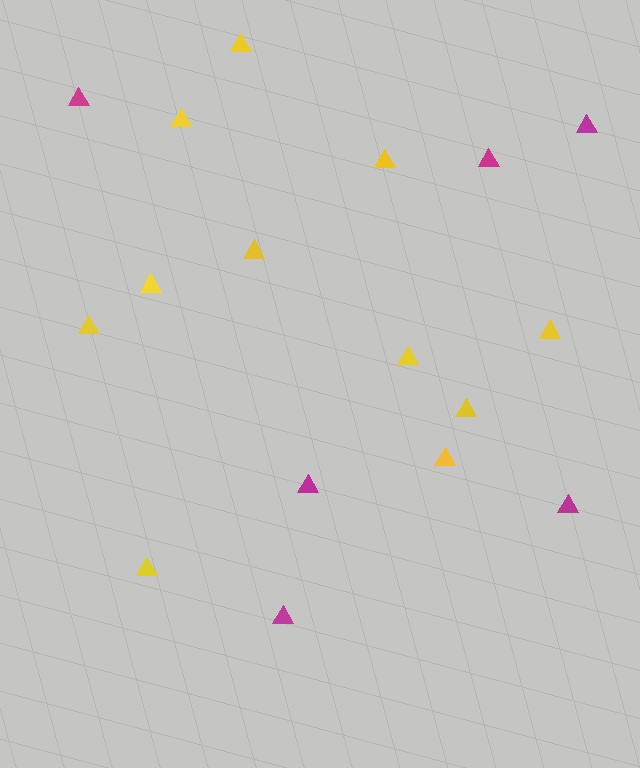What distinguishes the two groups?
There are 2 groups: one group of yellow triangles (11) and one group of magenta triangles (6).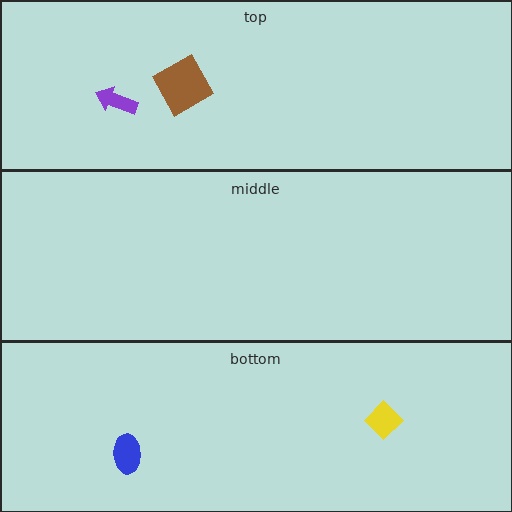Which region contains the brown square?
The top region.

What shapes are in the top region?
The purple arrow, the brown square.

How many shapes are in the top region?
2.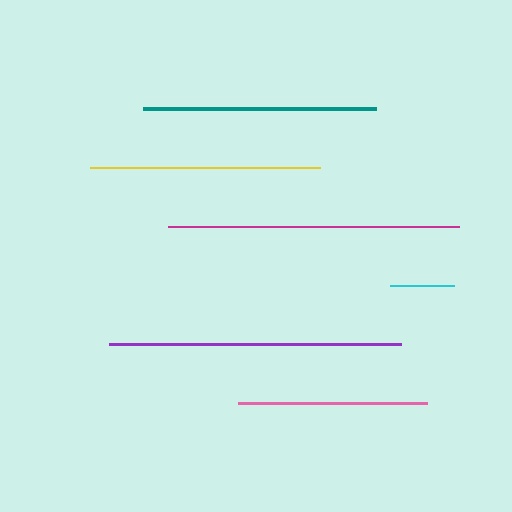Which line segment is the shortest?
The cyan line is the shortest at approximately 64 pixels.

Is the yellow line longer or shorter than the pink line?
The yellow line is longer than the pink line.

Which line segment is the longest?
The purple line is the longest at approximately 292 pixels.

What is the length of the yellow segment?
The yellow segment is approximately 231 pixels long.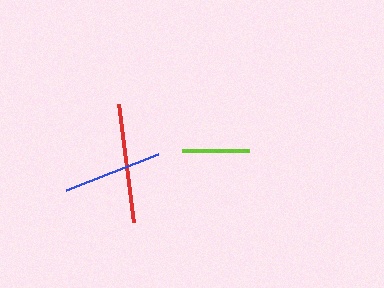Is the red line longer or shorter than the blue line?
The red line is longer than the blue line.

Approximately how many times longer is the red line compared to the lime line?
The red line is approximately 1.8 times the length of the lime line.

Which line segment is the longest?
The red line is the longest at approximately 119 pixels.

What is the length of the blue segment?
The blue segment is approximately 99 pixels long.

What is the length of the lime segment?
The lime segment is approximately 67 pixels long.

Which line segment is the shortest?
The lime line is the shortest at approximately 67 pixels.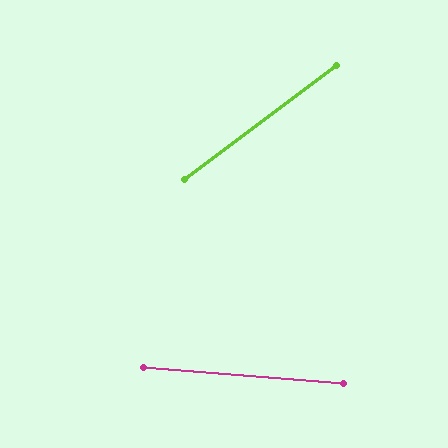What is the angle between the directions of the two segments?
Approximately 42 degrees.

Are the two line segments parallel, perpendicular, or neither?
Neither parallel nor perpendicular — they differ by about 42°.